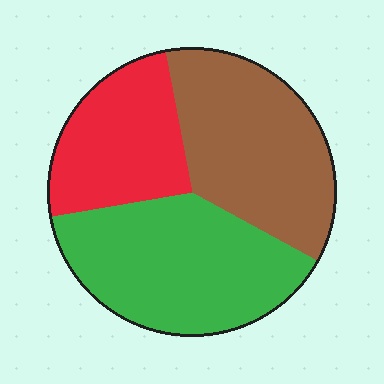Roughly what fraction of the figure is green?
Green covers 39% of the figure.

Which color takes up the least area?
Red, at roughly 25%.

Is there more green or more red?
Green.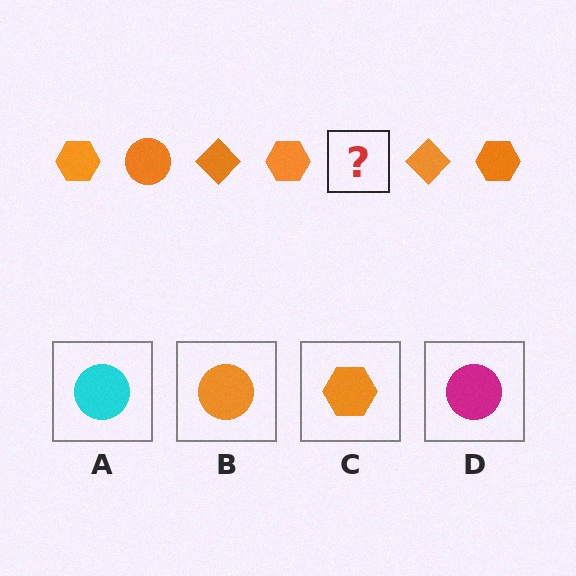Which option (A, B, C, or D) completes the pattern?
B.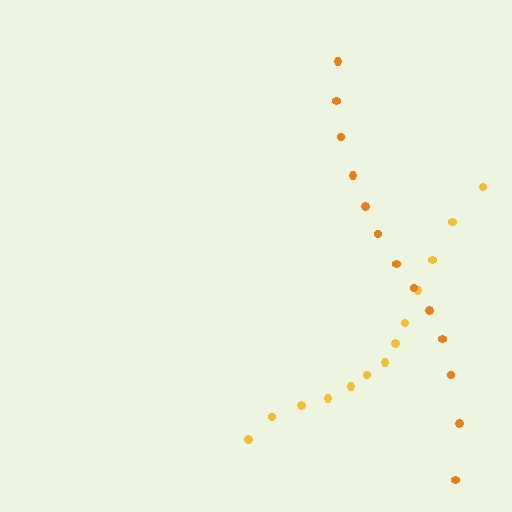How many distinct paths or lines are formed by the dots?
There are 2 distinct paths.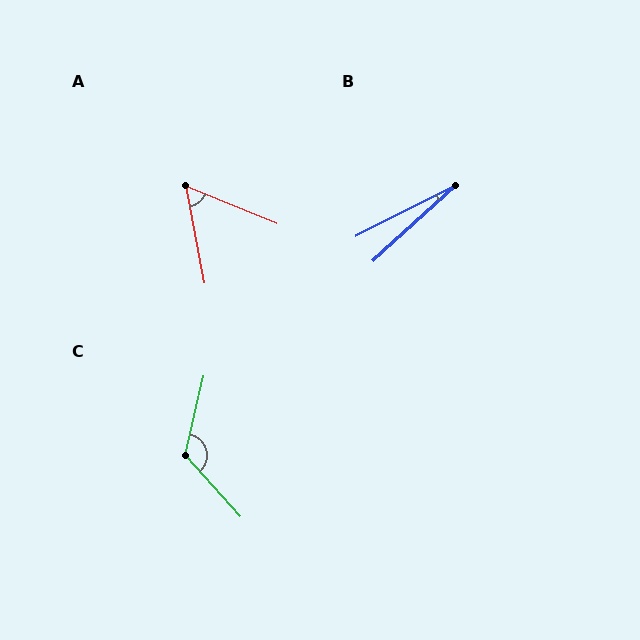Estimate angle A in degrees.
Approximately 57 degrees.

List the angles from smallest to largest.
B (15°), A (57°), C (125°).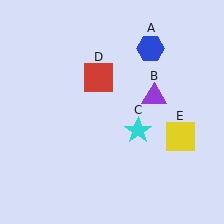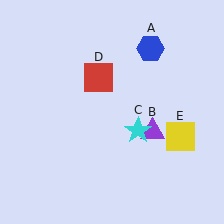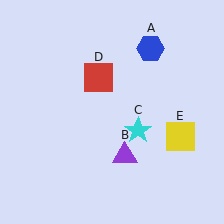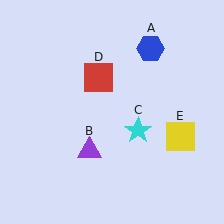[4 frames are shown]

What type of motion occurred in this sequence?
The purple triangle (object B) rotated clockwise around the center of the scene.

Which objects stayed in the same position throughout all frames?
Blue hexagon (object A) and cyan star (object C) and red square (object D) and yellow square (object E) remained stationary.